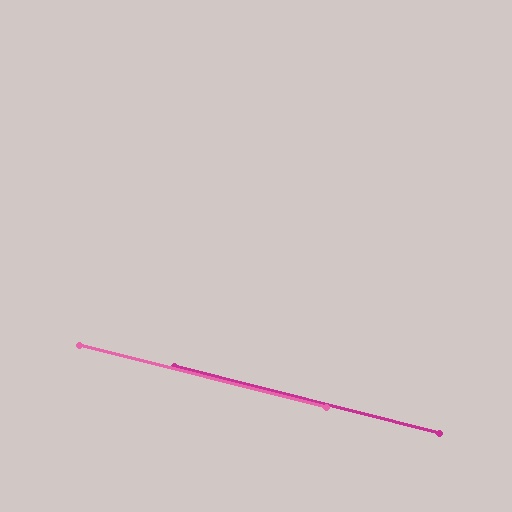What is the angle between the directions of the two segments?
Approximately 0 degrees.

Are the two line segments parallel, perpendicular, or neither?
Parallel — their directions differ by only 0.1°.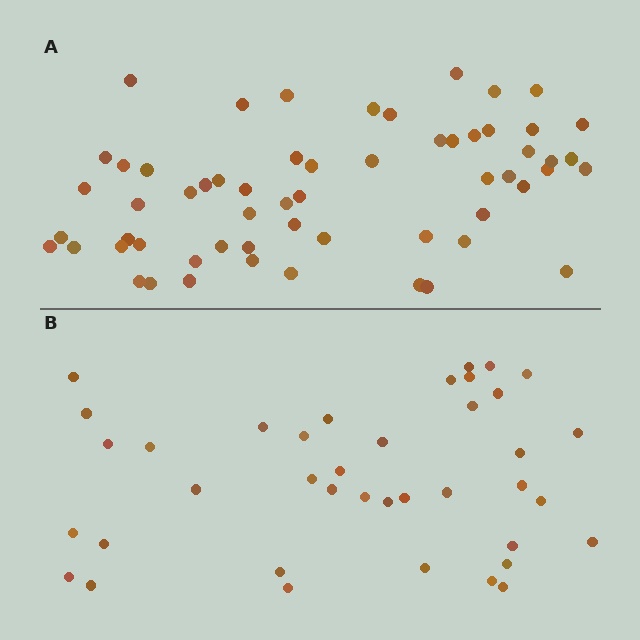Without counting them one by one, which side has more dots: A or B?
Region A (the top region) has more dots.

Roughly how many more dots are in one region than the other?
Region A has approximately 20 more dots than region B.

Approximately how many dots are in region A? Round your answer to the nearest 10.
About 60 dots. (The exact count is 59, which rounds to 60.)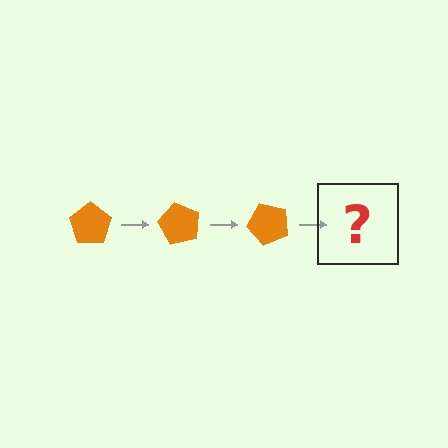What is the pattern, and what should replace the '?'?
The pattern is that the pentagon rotates 60 degrees each step. The '?' should be an orange pentagon rotated 180 degrees.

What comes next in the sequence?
The next element should be an orange pentagon rotated 180 degrees.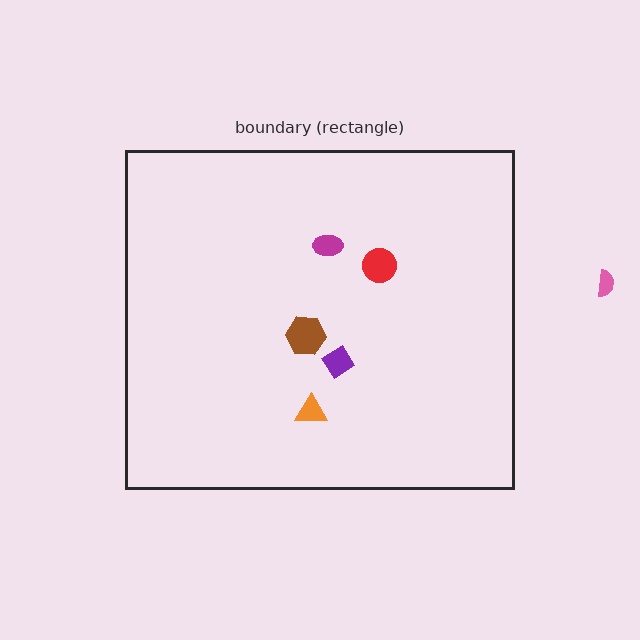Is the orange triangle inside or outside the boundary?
Inside.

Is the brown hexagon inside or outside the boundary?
Inside.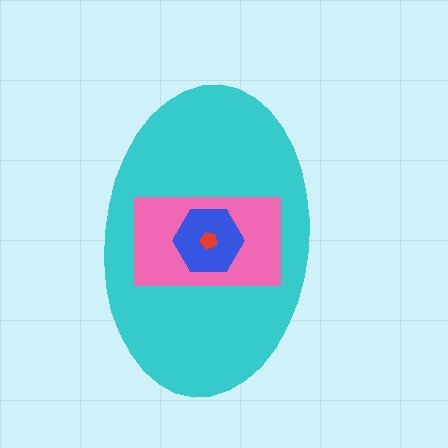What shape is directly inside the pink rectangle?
The blue hexagon.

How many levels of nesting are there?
4.